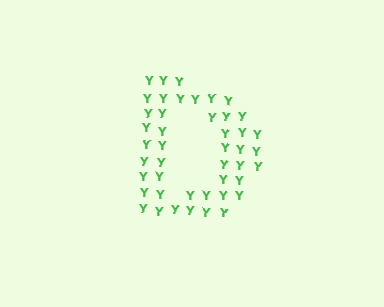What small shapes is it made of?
It is made of small letter Y's.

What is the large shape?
The large shape is the letter D.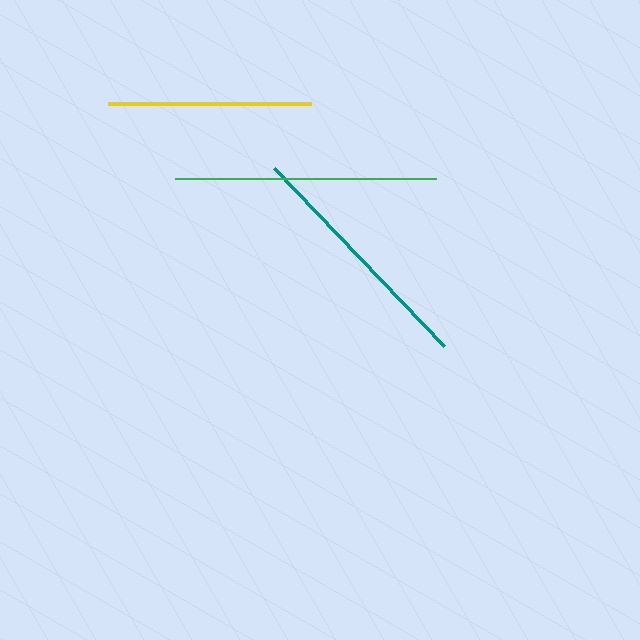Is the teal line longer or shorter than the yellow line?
The teal line is longer than the yellow line.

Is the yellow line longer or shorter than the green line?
The green line is longer than the yellow line.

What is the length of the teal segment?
The teal segment is approximately 246 pixels long.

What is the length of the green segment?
The green segment is approximately 260 pixels long.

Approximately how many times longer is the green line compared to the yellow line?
The green line is approximately 1.3 times the length of the yellow line.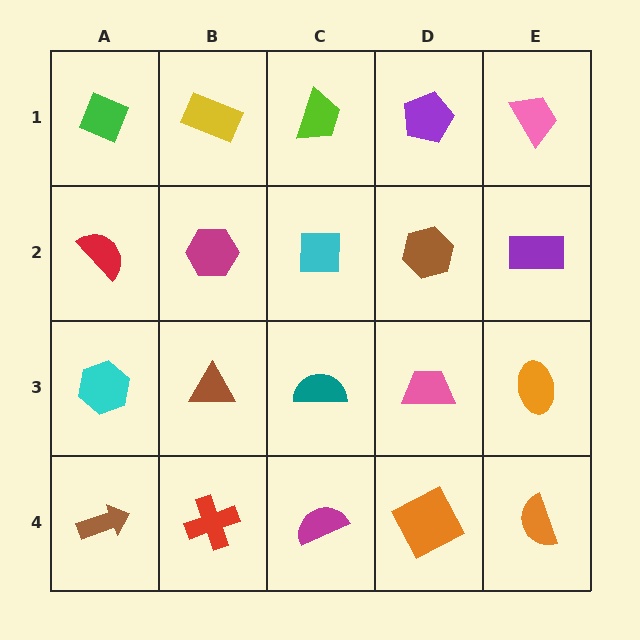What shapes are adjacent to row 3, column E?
A purple rectangle (row 2, column E), an orange semicircle (row 4, column E), a pink trapezoid (row 3, column D).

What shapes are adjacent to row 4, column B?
A brown triangle (row 3, column B), a brown arrow (row 4, column A), a magenta semicircle (row 4, column C).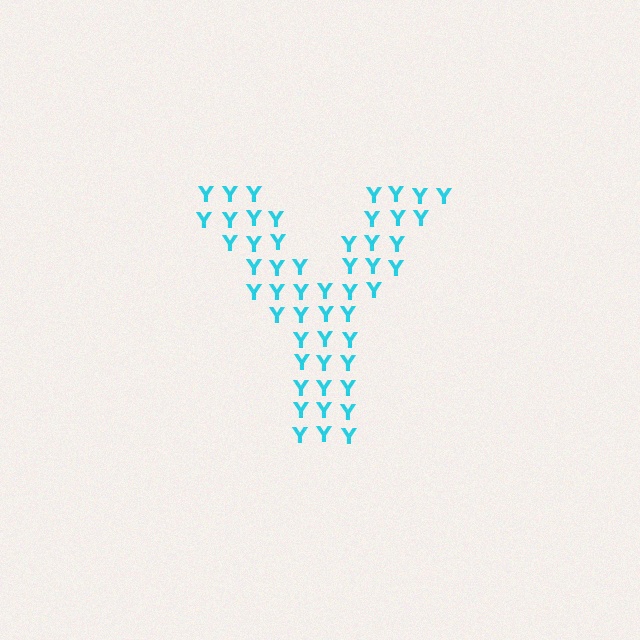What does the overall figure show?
The overall figure shows the letter Y.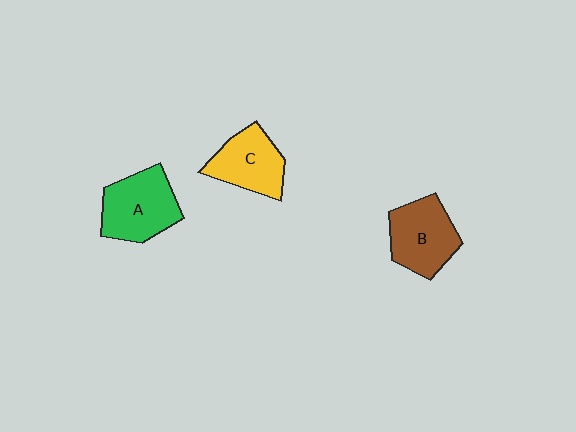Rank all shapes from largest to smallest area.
From largest to smallest: A (green), B (brown), C (yellow).